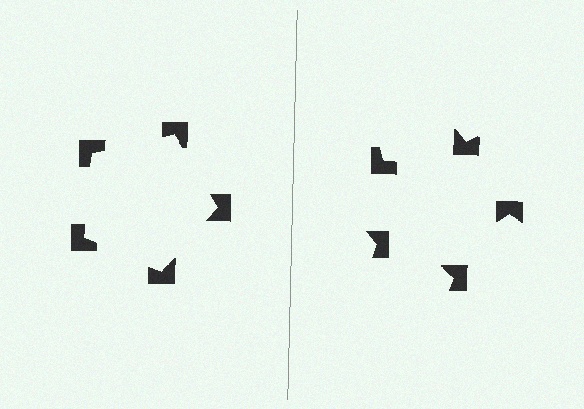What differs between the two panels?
The notched squares are positioned identically on both sides; only the wedge orientations differ. On the left they align to a pentagon; on the right they are misaligned.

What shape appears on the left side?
An illusory pentagon.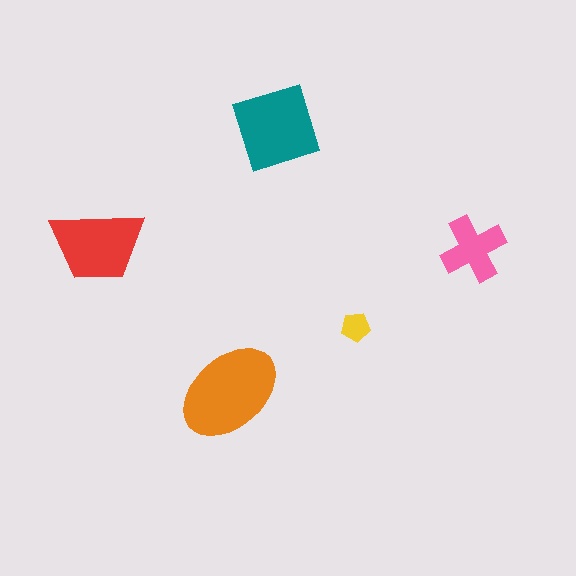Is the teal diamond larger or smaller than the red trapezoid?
Larger.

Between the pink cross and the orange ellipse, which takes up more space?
The orange ellipse.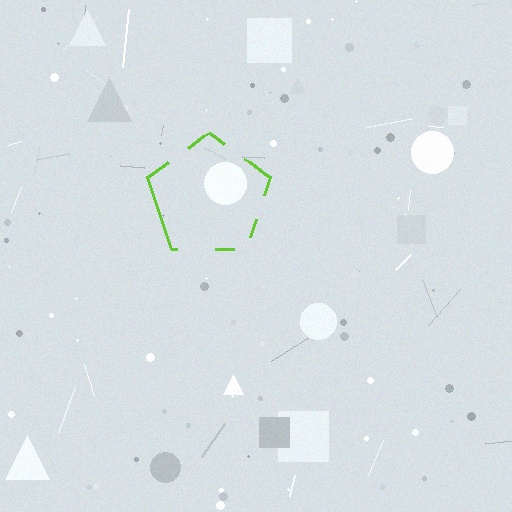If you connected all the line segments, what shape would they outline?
They would outline a pentagon.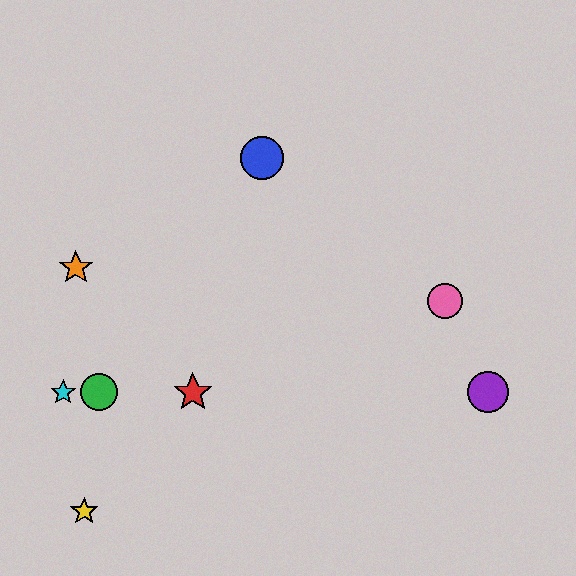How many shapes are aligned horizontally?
4 shapes (the red star, the green circle, the purple circle, the cyan star) are aligned horizontally.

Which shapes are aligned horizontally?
The red star, the green circle, the purple circle, the cyan star are aligned horizontally.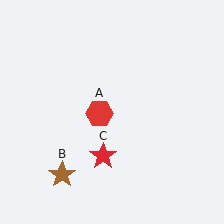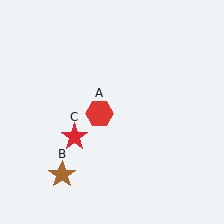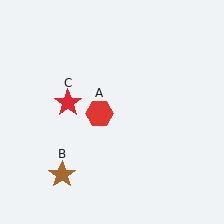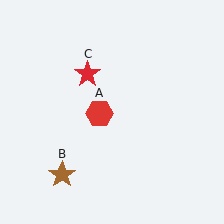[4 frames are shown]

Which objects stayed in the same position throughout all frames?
Red hexagon (object A) and brown star (object B) remained stationary.